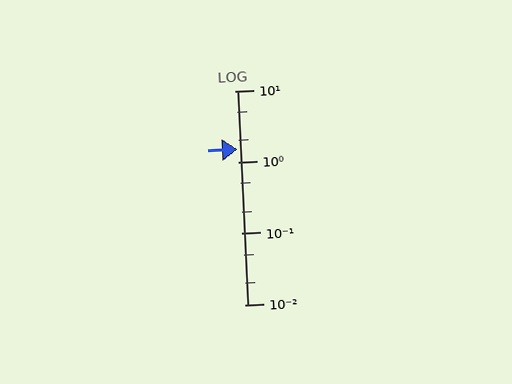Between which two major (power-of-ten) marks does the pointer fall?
The pointer is between 1 and 10.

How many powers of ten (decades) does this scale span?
The scale spans 3 decades, from 0.01 to 10.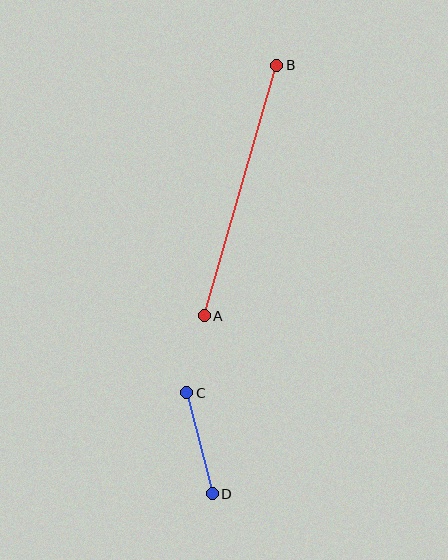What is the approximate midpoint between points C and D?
The midpoint is at approximately (199, 443) pixels.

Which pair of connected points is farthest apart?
Points A and B are farthest apart.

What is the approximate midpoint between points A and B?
The midpoint is at approximately (240, 190) pixels.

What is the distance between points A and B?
The distance is approximately 261 pixels.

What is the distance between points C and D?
The distance is approximately 105 pixels.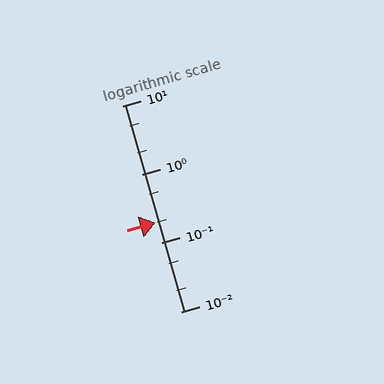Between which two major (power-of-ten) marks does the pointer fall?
The pointer is between 0.1 and 1.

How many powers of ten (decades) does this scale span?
The scale spans 3 decades, from 0.01 to 10.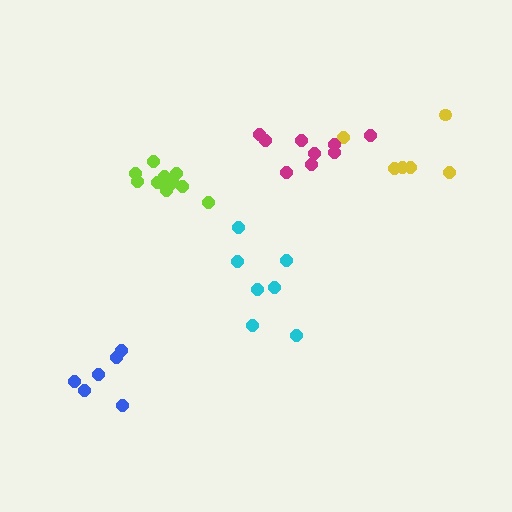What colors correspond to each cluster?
The clusters are colored: yellow, magenta, lime, blue, cyan.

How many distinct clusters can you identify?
There are 5 distinct clusters.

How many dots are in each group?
Group 1: 6 dots, Group 2: 9 dots, Group 3: 11 dots, Group 4: 6 dots, Group 5: 7 dots (39 total).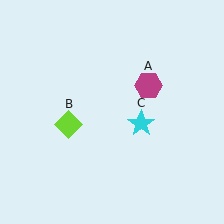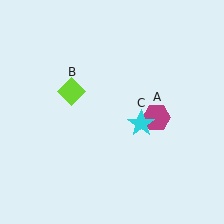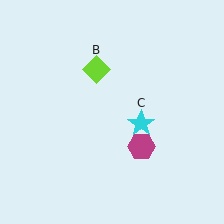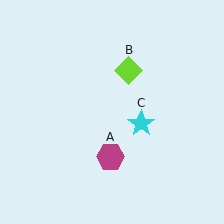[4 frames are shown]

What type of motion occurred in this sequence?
The magenta hexagon (object A), lime diamond (object B) rotated clockwise around the center of the scene.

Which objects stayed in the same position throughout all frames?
Cyan star (object C) remained stationary.